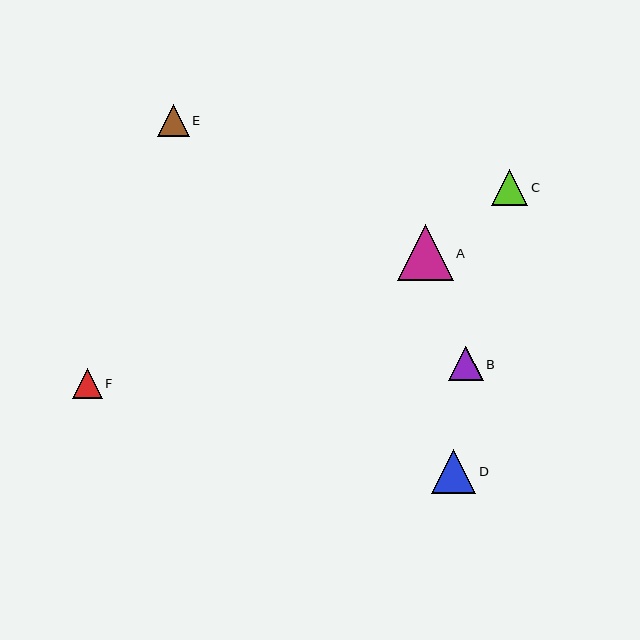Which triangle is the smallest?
Triangle F is the smallest with a size of approximately 30 pixels.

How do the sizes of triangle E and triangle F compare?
Triangle E and triangle F are approximately the same size.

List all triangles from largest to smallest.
From largest to smallest: A, D, C, B, E, F.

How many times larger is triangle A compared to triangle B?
Triangle A is approximately 1.6 times the size of triangle B.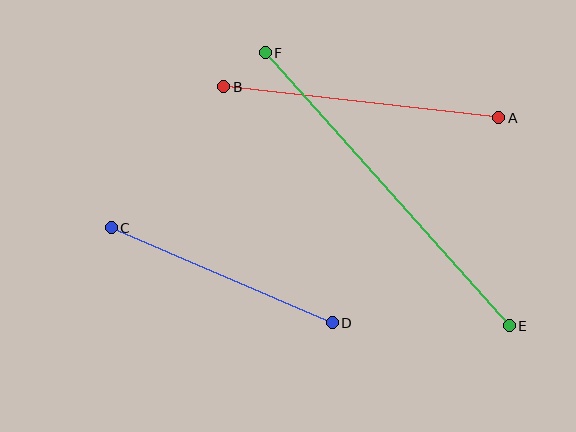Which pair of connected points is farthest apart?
Points E and F are farthest apart.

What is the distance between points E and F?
The distance is approximately 366 pixels.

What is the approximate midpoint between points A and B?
The midpoint is at approximately (361, 102) pixels.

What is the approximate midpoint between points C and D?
The midpoint is at approximately (222, 275) pixels.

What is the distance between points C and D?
The distance is approximately 241 pixels.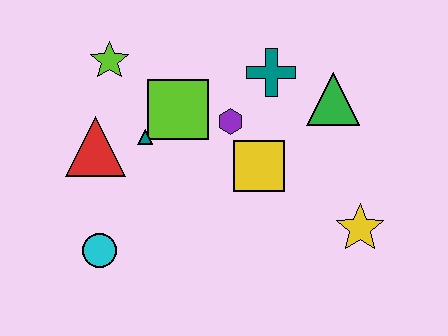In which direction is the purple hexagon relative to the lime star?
The purple hexagon is to the right of the lime star.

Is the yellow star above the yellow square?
No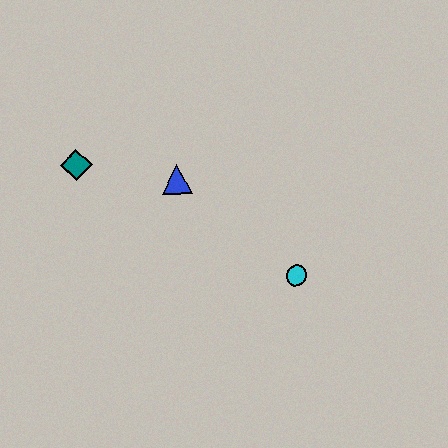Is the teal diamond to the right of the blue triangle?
No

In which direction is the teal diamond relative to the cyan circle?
The teal diamond is to the left of the cyan circle.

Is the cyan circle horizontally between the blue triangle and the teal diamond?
No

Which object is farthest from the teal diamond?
The cyan circle is farthest from the teal diamond.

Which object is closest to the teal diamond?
The blue triangle is closest to the teal diamond.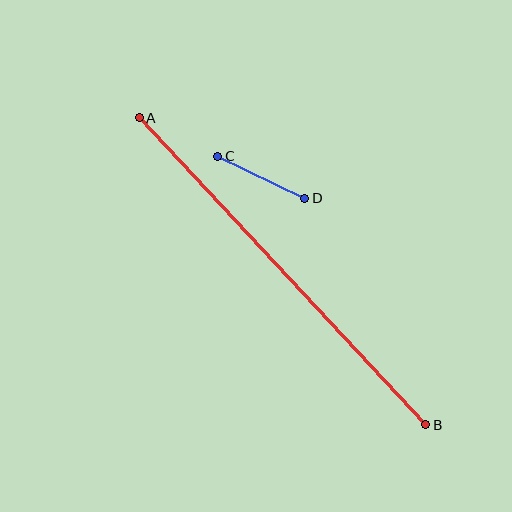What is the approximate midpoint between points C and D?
The midpoint is at approximately (261, 177) pixels.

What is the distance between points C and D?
The distance is approximately 96 pixels.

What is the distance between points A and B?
The distance is approximately 420 pixels.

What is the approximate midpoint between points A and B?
The midpoint is at approximately (283, 271) pixels.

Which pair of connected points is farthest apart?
Points A and B are farthest apart.